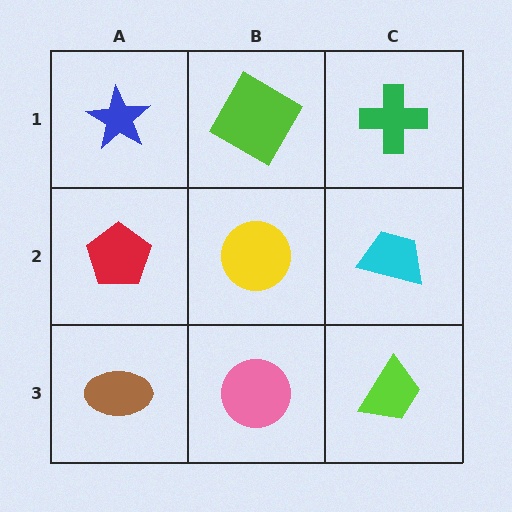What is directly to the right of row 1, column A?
A lime diamond.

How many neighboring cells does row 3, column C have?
2.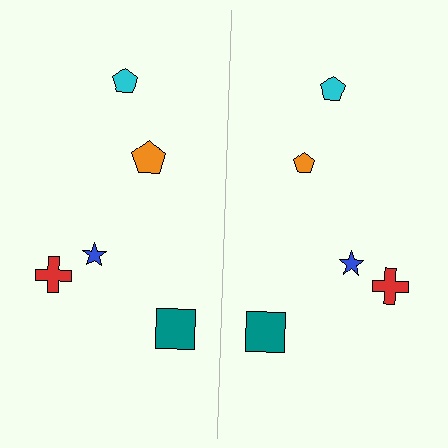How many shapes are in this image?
There are 10 shapes in this image.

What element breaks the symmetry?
The orange pentagon on the right side has a different size than its mirror counterpart.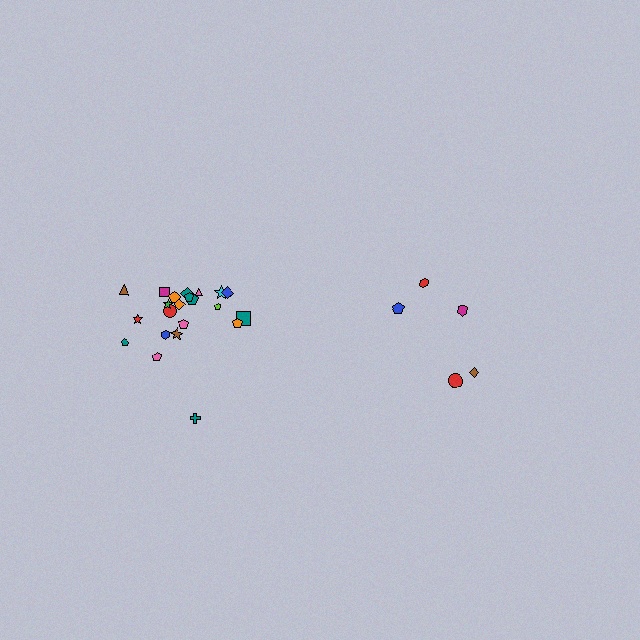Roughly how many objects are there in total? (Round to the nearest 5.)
Roughly 25 objects in total.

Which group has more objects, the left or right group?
The left group.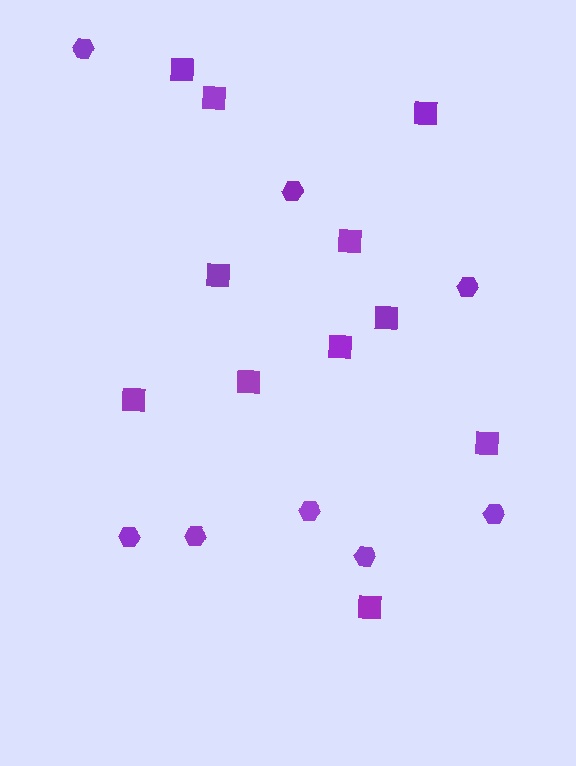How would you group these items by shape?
There are 2 groups: one group of hexagons (8) and one group of squares (11).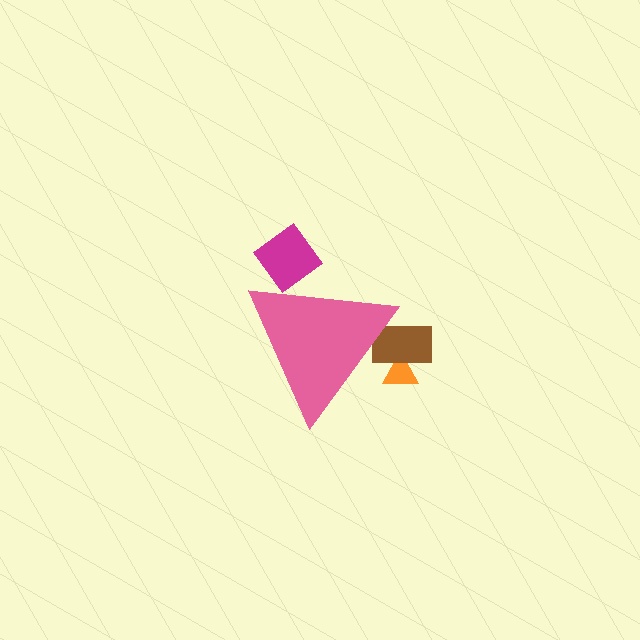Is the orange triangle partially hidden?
Yes, the orange triangle is partially hidden behind the pink triangle.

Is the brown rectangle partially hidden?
Yes, the brown rectangle is partially hidden behind the pink triangle.